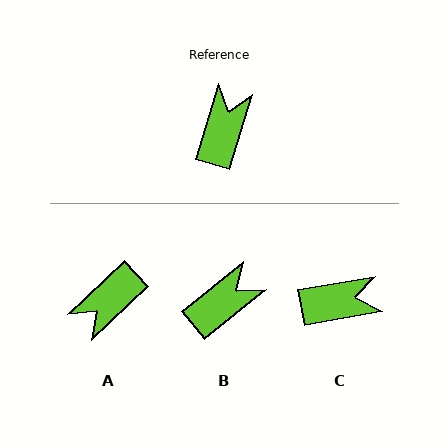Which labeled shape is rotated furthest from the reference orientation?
A, about 151 degrees away.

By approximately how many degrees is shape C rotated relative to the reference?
Approximately 63 degrees clockwise.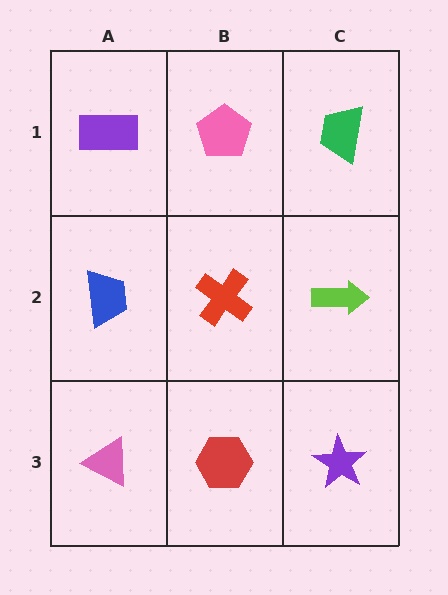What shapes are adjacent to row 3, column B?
A red cross (row 2, column B), a pink triangle (row 3, column A), a purple star (row 3, column C).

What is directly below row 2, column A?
A pink triangle.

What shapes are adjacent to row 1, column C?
A lime arrow (row 2, column C), a pink pentagon (row 1, column B).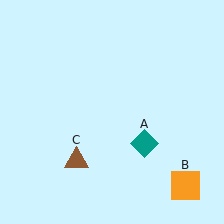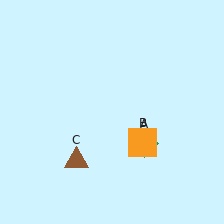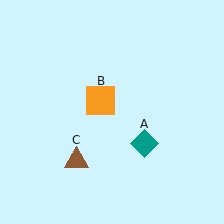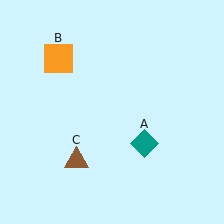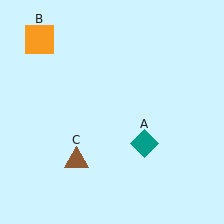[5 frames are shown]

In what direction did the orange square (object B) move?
The orange square (object B) moved up and to the left.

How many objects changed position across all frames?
1 object changed position: orange square (object B).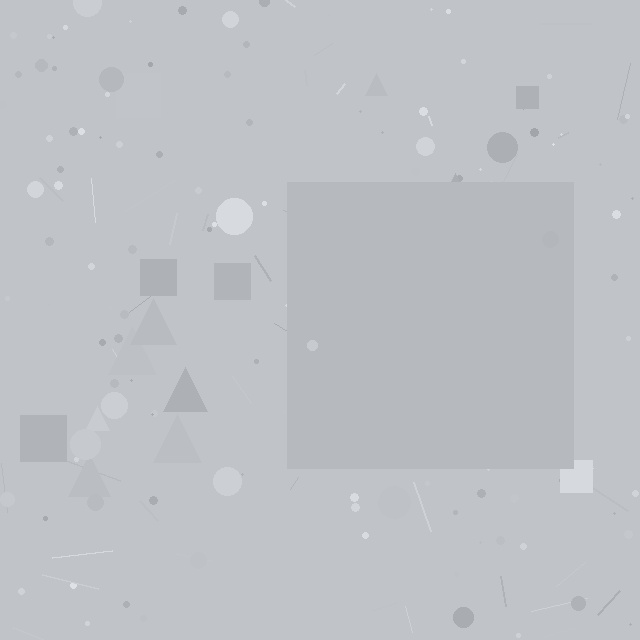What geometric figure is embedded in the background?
A square is embedded in the background.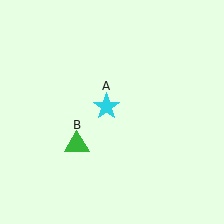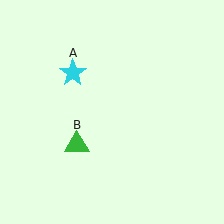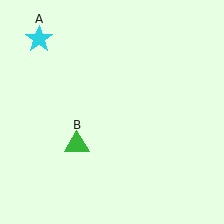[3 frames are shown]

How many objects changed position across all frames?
1 object changed position: cyan star (object A).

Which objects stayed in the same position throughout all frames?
Green triangle (object B) remained stationary.